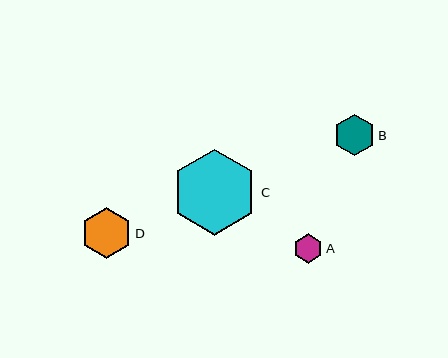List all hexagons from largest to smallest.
From largest to smallest: C, D, B, A.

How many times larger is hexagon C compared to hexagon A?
Hexagon C is approximately 2.9 times the size of hexagon A.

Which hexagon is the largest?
Hexagon C is the largest with a size of approximately 86 pixels.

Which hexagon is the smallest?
Hexagon A is the smallest with a size of approximately 29 pixels.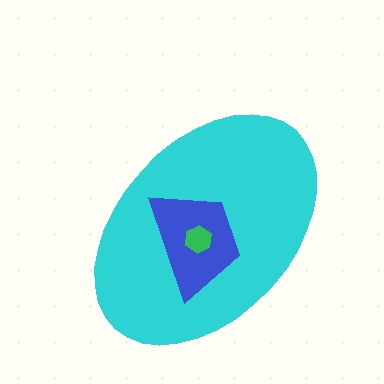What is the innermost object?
The green hexagon.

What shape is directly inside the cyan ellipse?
The blue trapezoid.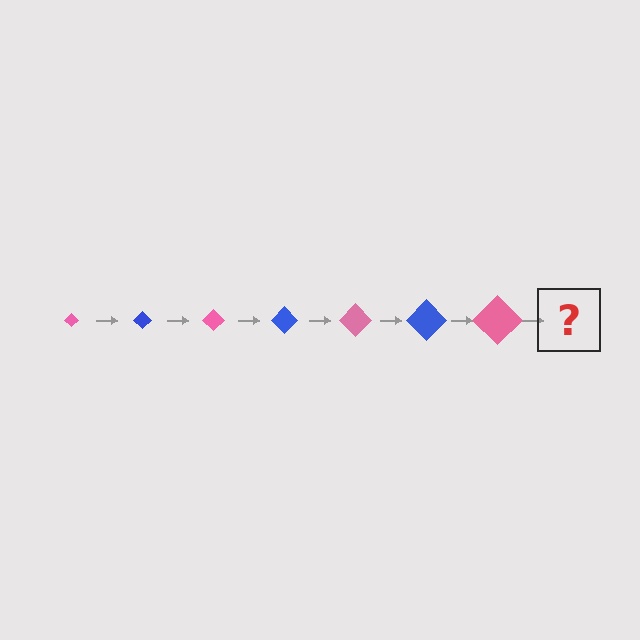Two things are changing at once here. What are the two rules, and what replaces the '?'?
The two rules are that the diamond grows larger each step and the color cycles through pink and blue. The '?' should be a blue diamond, larger than the previous one.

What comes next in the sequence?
The next element should be a blue diamond, larger than the previous one.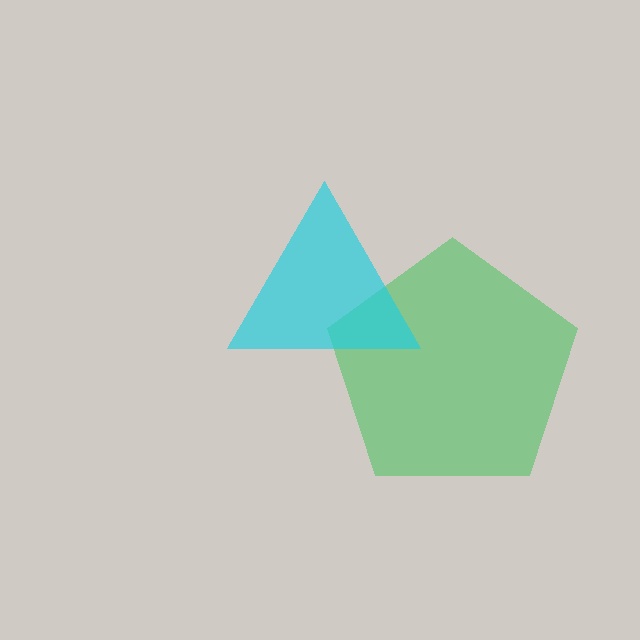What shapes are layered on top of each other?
The layered shapes are: a green pentagon, a cyan triangle.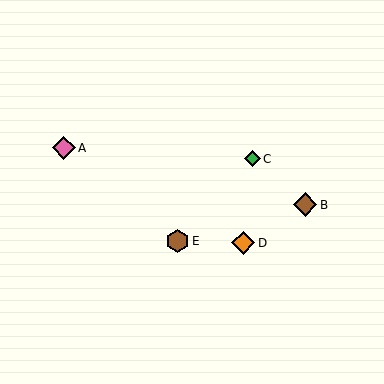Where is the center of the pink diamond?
The center of the pink diamond is at (64, 148).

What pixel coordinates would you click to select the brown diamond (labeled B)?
Click at (305, 205) to select the brown diamond B.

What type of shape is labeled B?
Shape B is a brown diamond.